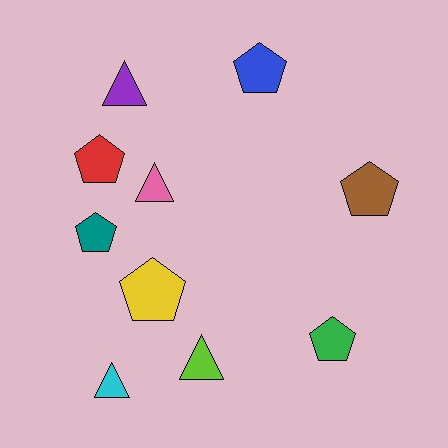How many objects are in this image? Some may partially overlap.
There are 10 objects.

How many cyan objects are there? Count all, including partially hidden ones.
There is 1 cyan object.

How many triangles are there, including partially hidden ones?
There are 4 triangles.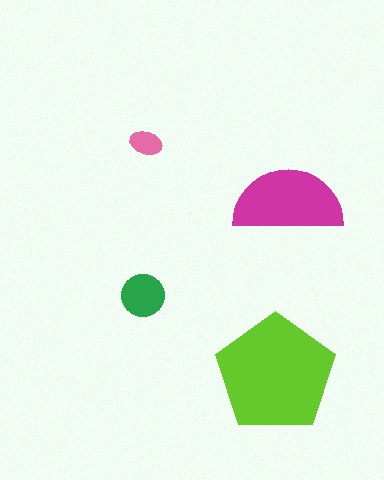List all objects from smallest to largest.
The pink ellipse, the green circle, the magenta semicircle, the lime pentagon.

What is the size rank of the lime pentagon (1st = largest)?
1st.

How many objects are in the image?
There are 4 objects in the image.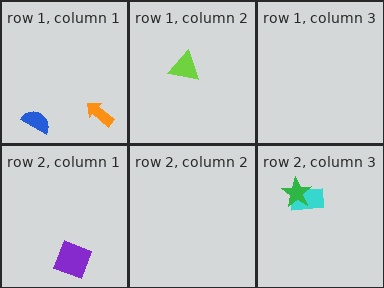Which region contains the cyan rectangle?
The row 2, column 3 region.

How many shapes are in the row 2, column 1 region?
1.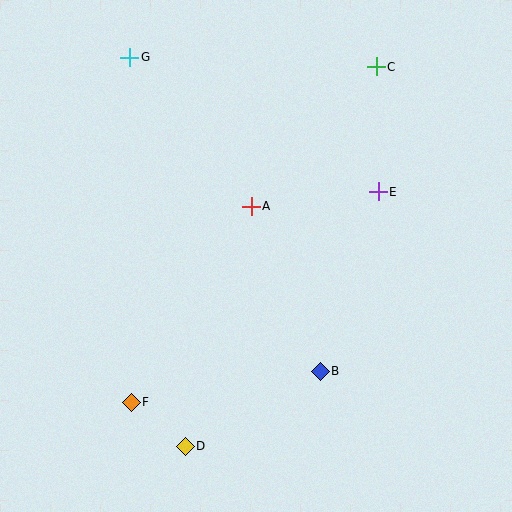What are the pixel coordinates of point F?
Point F is at (131, 402).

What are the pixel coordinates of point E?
Point E is at (378, 192).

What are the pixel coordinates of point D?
Point D is at (185, 446).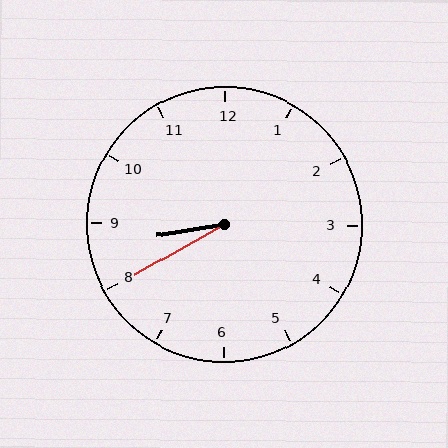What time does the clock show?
8:40.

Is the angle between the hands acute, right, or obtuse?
It is acute.